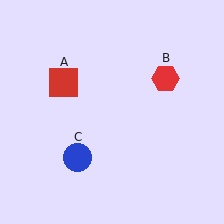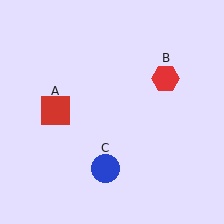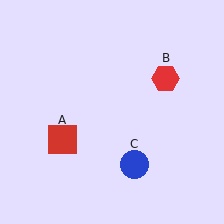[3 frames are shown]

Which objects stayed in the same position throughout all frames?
Red hexagon (object B) remained stationary.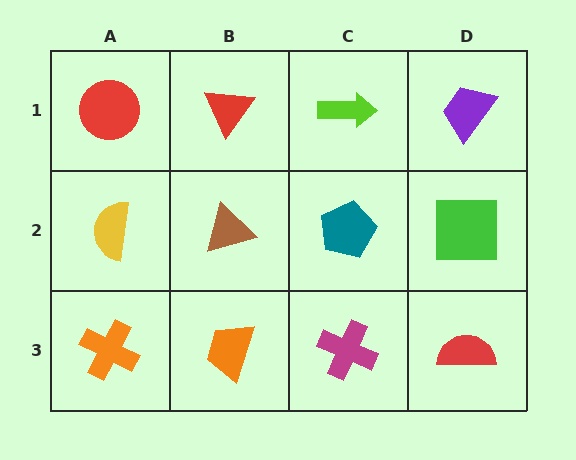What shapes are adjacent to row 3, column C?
A teal pentagon (row 2, column C), an orange trapezoid (row 3, column B), a red semicircle (row 3, column D).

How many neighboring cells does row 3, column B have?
3.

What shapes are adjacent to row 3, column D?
A green square (row 2, column D), a magenta cross (row 3, column C).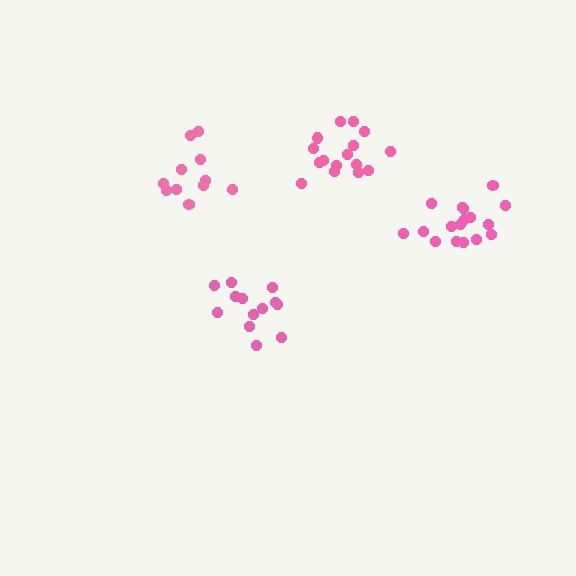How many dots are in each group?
Group 1: 16 dots, Group 2: 17 dots, Group 3: 13 dots, Group 4: 11 dots (57 total).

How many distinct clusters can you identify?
There are 4 distinct clusters.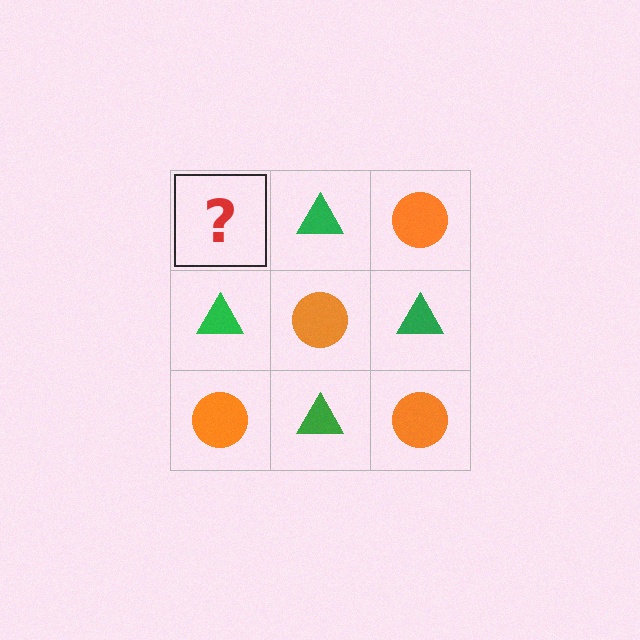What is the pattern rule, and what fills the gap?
The rule is that it alternates orange circle and green triangle in a checkerboard pattern. The gap should be filled with an orange circle.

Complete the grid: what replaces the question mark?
The question mark should be replaced with an orange circle.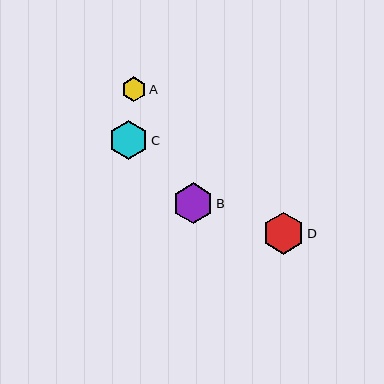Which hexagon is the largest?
Hexagon D is the largest with a size of approximately 42 pixels.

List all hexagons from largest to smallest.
From largest to smallest: D, B, C, A.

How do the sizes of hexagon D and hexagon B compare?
Hexagon D and hexagon B are approximately the same size.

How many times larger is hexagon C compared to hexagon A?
Hexagon C is approximately 1.6 times the size of hexagon A.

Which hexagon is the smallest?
Hexagon A is the smallest with a size of approximately 24 pixels.